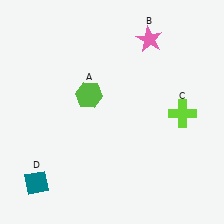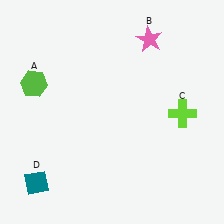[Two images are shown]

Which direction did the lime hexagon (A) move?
The lime hexagon (A) moved left.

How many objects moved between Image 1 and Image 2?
1 object moved between the two images.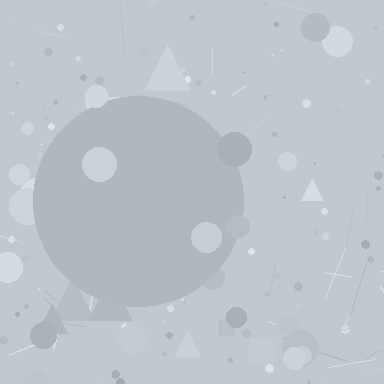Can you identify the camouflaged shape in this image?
The camouflaged shape is a circle.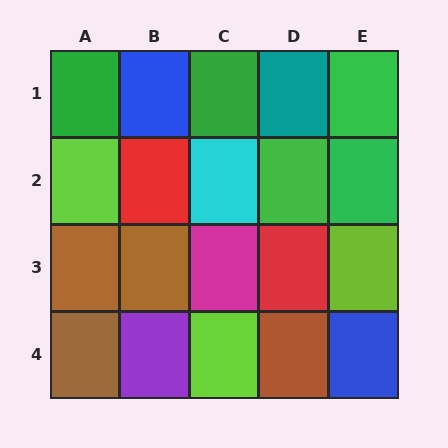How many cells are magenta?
1 cell is magenta.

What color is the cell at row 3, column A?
Brown.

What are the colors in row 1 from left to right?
Green, blue, green, teal, green.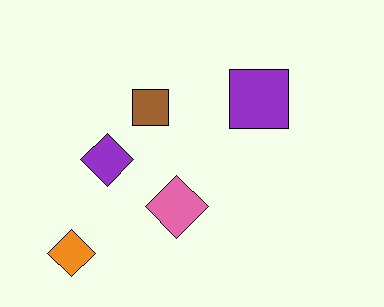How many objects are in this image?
There are 5 objects.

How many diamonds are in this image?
There are 3 diamonds.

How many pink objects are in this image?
There is 1 pink object.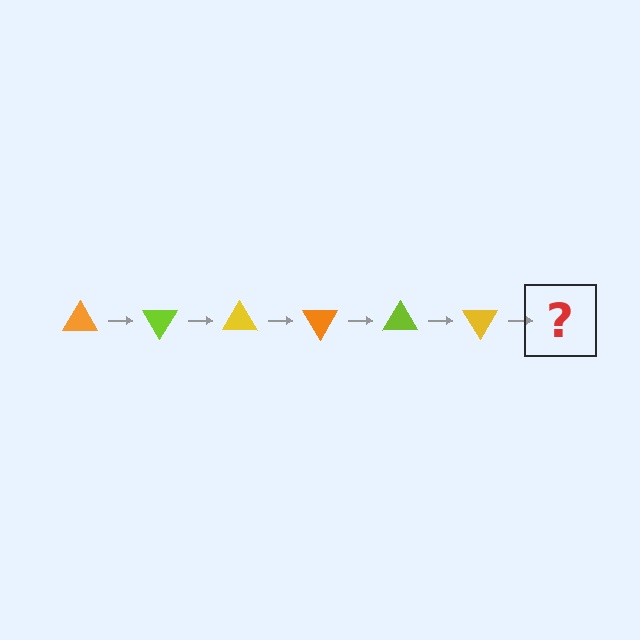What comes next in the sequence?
The next element should be an orange triangle, rotated 360 degrees from the start.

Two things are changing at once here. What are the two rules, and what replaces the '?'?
The two rules are that it rotates 60 degrees each step and the color cycles through orange, lime, and yellow. The '?' should be an orange triangle, rotated 360 degrees from the start.